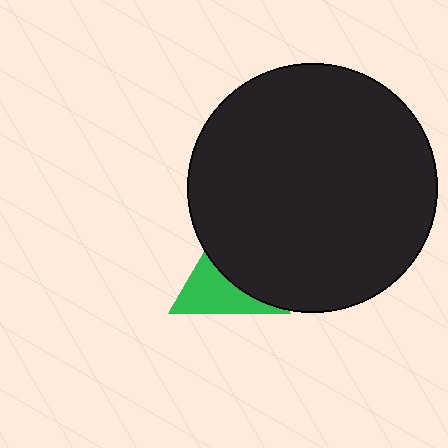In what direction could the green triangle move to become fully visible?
The green triangle could move toward the lower-left. That would shift it out from behind the black circle entirely.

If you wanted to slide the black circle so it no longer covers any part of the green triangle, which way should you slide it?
Slide it toward the upper-right — that is the most direct way to separate the two shapes.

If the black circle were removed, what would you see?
You would see the complete green triangle.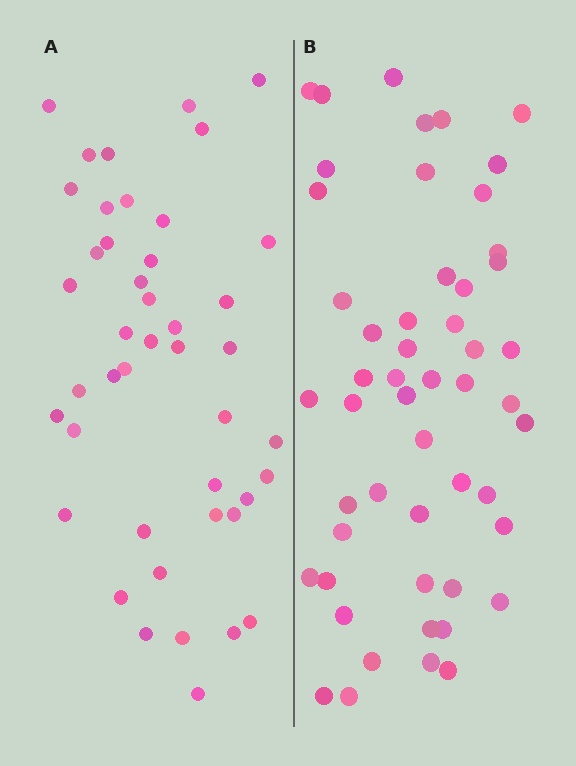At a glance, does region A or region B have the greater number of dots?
Region B (the right region) has more dots.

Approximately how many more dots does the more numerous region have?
Region B has roughly 8 or so more dots than region A.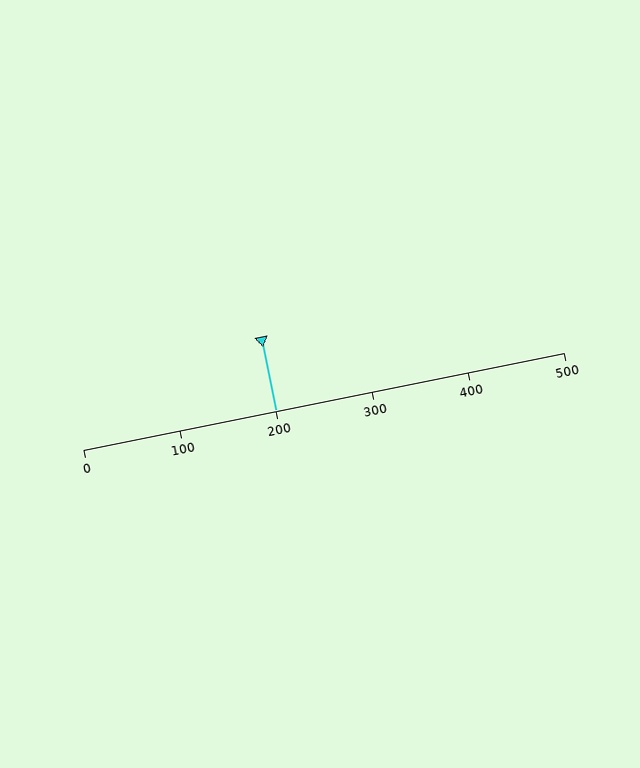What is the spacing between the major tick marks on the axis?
The major ticks are spaced 100 apart.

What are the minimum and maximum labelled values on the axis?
The axis runs from 0 to 500.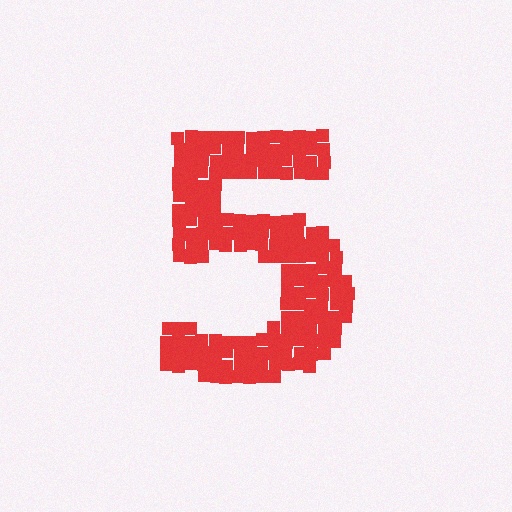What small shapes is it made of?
It is made of small squares.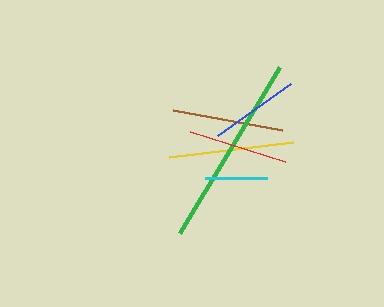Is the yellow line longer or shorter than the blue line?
The yellow line is longer than the blue line.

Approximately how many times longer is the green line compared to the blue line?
The green line is approximately 2.2 times the length of the blue line.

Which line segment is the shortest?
The cyan line is the shortest at approximately 62 pixels.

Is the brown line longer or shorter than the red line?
The brown line is longer than the red line.